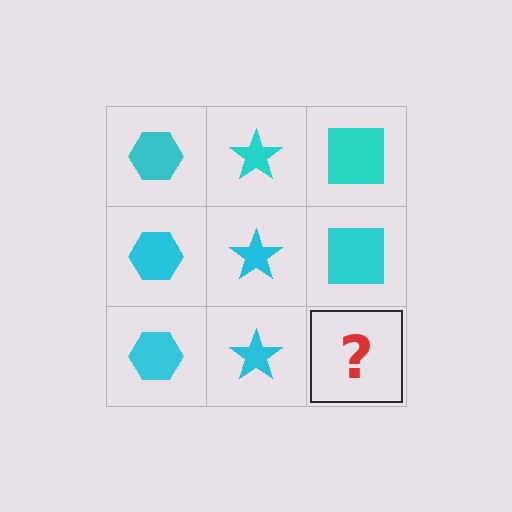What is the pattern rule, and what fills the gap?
The rule is that each column has a consistent shape. The gap should be filled with a cyan square.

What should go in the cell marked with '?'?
The missing cell should contain a cyan square.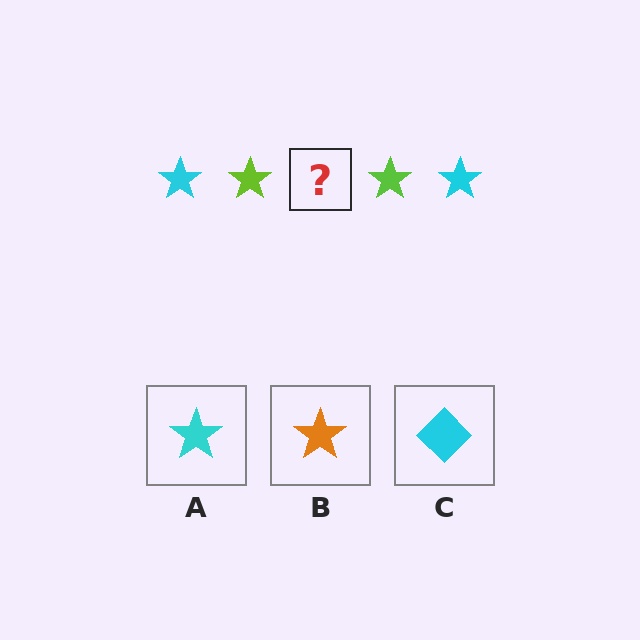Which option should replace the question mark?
Option A.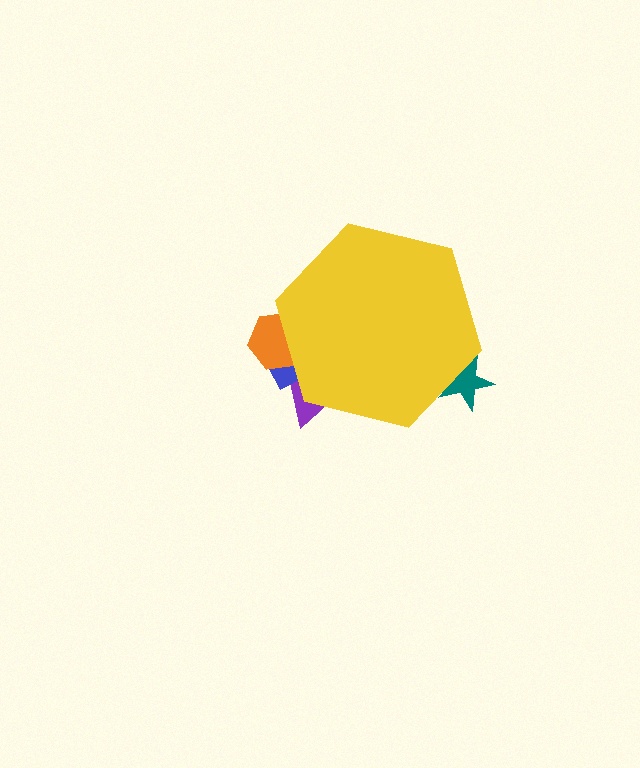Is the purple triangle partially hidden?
Yes, the purple triangle is partially hidden behind the yellow hexagon.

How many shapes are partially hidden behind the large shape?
4 shapes are partially hidden.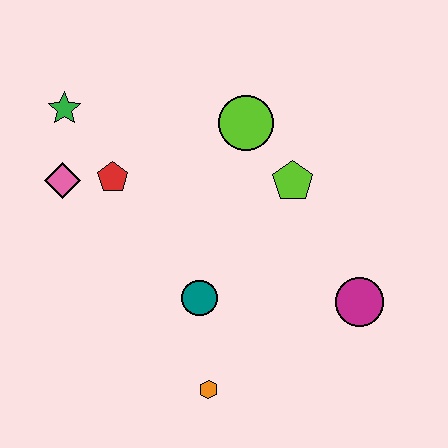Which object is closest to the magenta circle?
The lime pentagon is closest to the magenta circle.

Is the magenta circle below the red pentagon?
Yes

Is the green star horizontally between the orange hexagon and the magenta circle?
No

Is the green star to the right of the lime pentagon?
No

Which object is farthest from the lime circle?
The orange hexagon is farthest from the lime circle.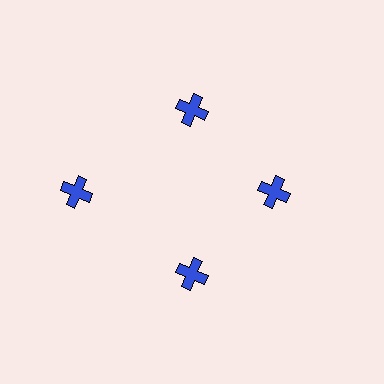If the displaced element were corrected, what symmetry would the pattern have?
It would have 4-fold rotational symmetry — the pattern would map onto itself every 90 degrees.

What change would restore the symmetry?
The symmetry would be restored by moving it inward, back onto the ring so that all 4 crosses sit at equal angles and equal distance from the center.